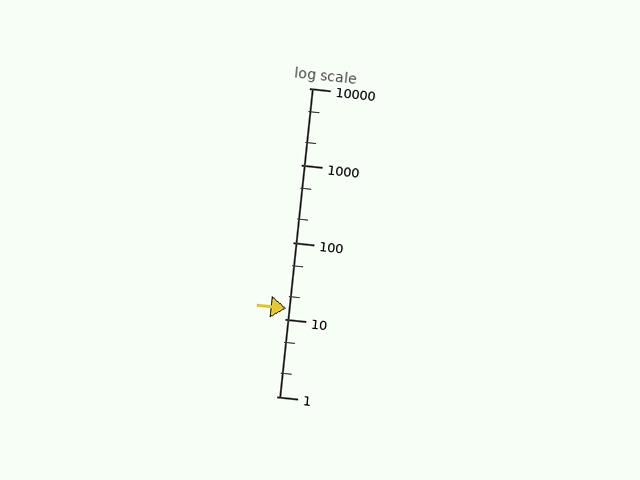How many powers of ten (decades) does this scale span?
The scale spans 4 decades, from 1 to 10000.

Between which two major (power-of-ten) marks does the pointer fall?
The pointer is between 10 and 100.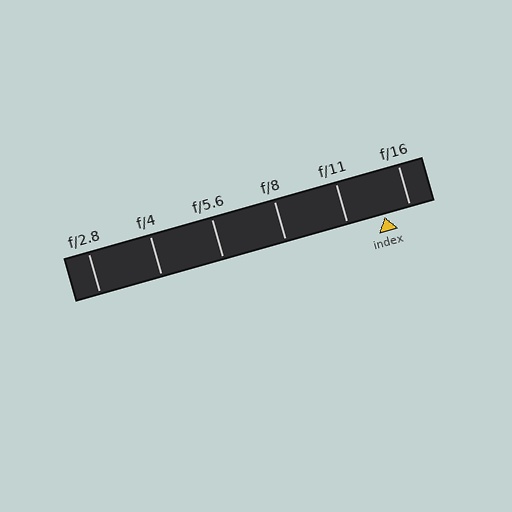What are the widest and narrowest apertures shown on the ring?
The widest aperture shown is f/2.8 and the narrowest is f/16.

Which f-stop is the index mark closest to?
The index mark is closest to f/16.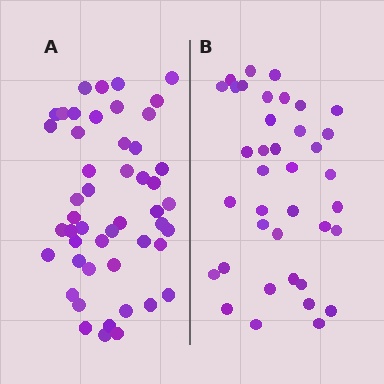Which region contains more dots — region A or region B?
Region A (the left region) has more dots.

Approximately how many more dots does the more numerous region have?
Region A has roughly 12 or so more dots than region B.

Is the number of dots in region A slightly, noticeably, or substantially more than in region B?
Region A has noticeably more, but not dramatically so. The ratio is roughly 1.3 to 1.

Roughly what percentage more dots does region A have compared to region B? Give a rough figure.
About 30% more.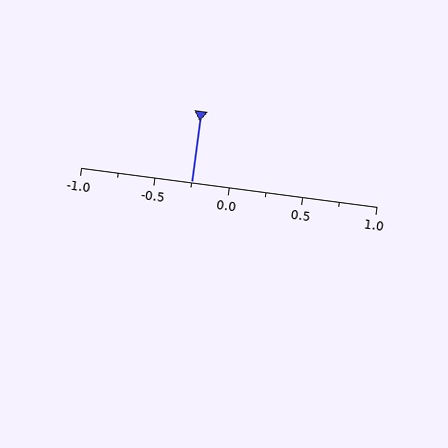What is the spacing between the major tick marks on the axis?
The major ticks are spaced 0.5 apart.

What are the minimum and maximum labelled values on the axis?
The axis runs from -1.0 to 1.0.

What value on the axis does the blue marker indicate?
The marker indicates approximately -0.25.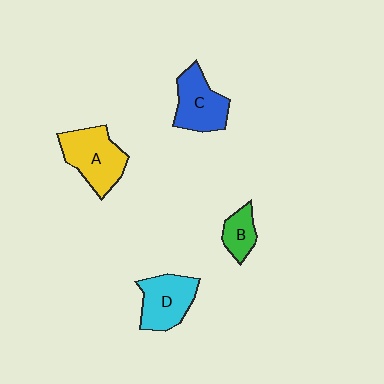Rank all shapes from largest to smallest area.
From largest to smallest: A (yellow), C (blue), D (cyan), B (green).